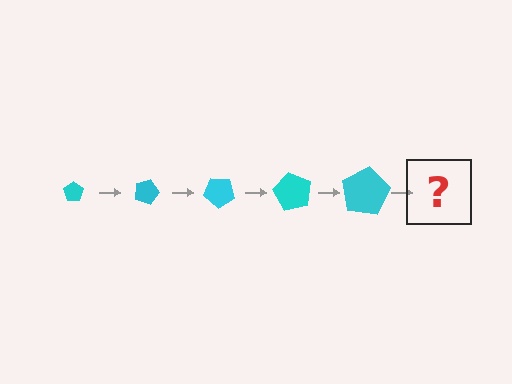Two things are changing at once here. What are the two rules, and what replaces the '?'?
The two rules are that the pentagon grows larger each step and it rotates 20 degrees each step. The '?' should be a pentagon, larger than the previous one and rotated 100 degrees from the start.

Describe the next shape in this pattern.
It should be a pentagon, larger than the previous one and rotated 100 degrees from the start.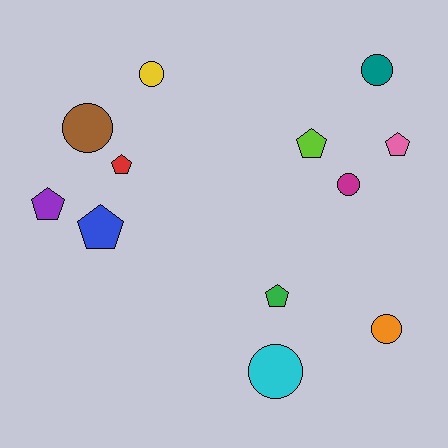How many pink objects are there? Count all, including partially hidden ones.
There is 1 pink object.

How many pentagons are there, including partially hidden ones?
There are 6 pentagons.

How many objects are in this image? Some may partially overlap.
There are 12 objects.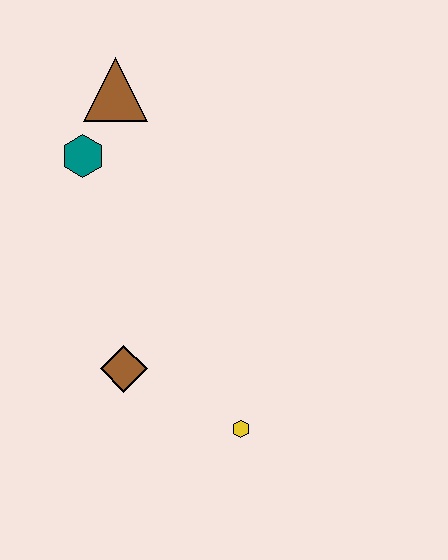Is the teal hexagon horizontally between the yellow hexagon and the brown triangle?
No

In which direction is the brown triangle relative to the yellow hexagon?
The brown triangle is above the yellow hexagon.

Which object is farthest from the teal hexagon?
The yellow hexagon is farthest from the teal hexagon.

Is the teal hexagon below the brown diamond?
No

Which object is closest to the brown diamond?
The yellow hexagon is closest to the brown diamond.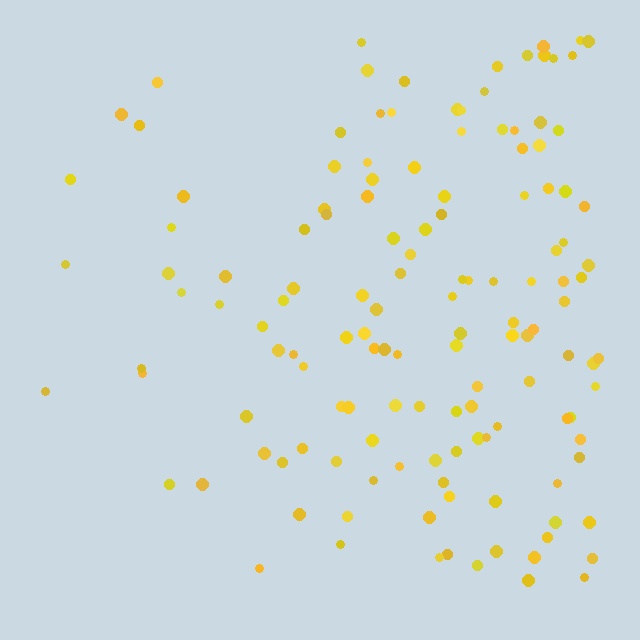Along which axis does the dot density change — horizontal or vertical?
Horizontal.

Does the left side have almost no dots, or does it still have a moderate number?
Still a moderate number, just noticeably fewer than the right.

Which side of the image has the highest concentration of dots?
The right.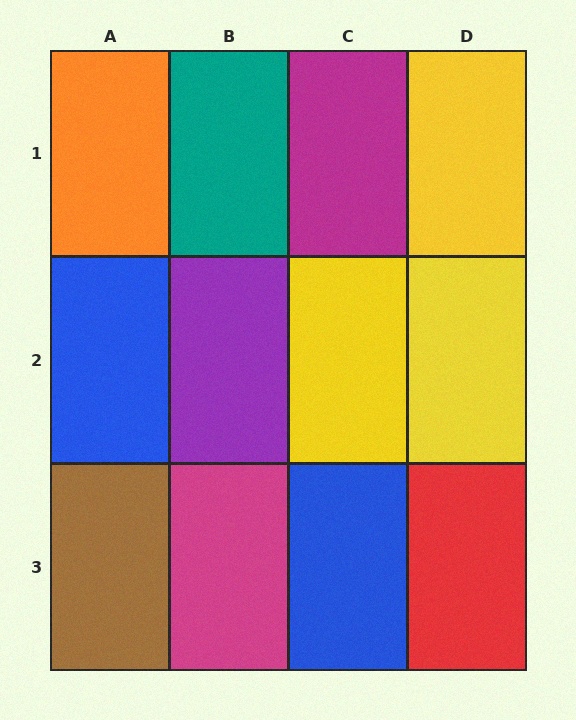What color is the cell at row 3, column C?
Blue.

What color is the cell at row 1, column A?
Orange.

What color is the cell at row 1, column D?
Yellow.